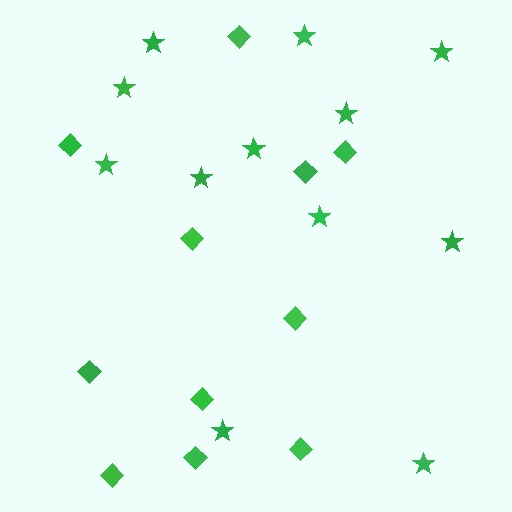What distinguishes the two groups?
There are 2 groups: one group of diamonds (11) and one group of stars (12).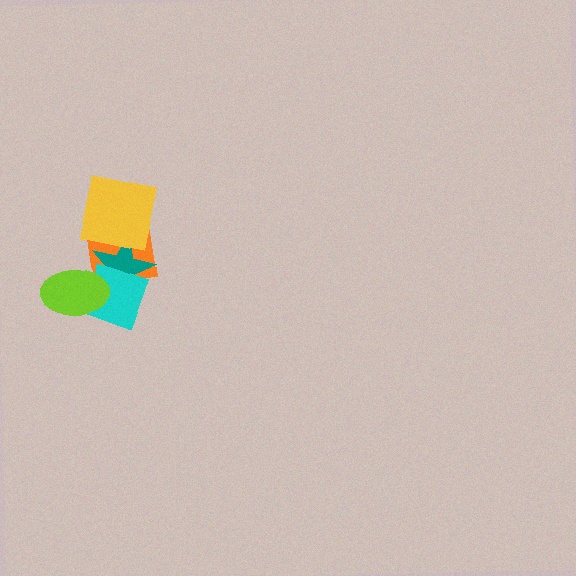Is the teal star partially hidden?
Yes, it is partially covered by another shape.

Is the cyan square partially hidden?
Yes, it is partially covered by another shape.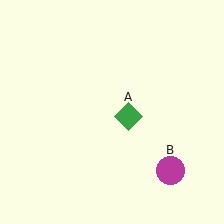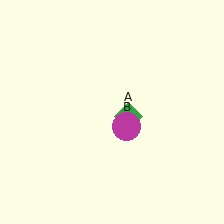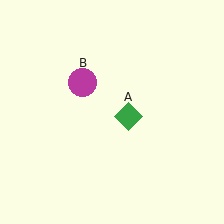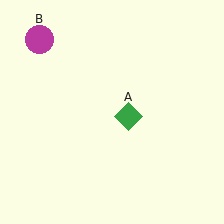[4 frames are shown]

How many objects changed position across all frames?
1 object changed position: magenta circle (object B).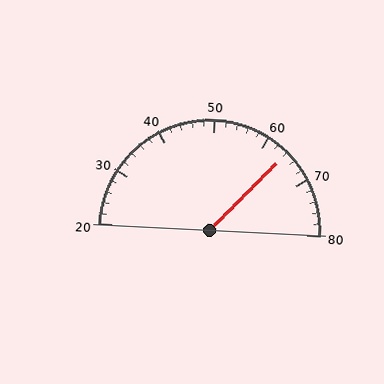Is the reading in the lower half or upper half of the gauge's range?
The reading is in the upper half of the range (20 to 80).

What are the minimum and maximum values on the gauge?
The gauge ranges from 20 to 80.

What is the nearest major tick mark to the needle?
The nearest major tick mark is 60.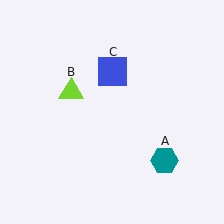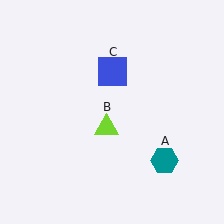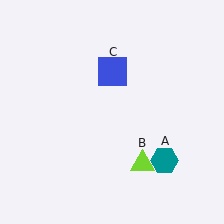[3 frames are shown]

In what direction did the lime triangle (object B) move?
The lime triangle (object B) moved down and to the right.